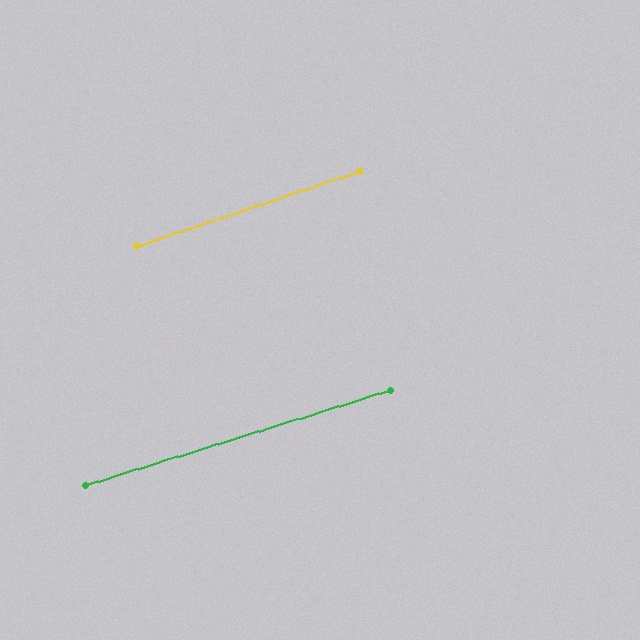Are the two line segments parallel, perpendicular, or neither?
Parallel — their directions differ by only 1.2°.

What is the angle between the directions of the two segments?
Approximately 1 degree.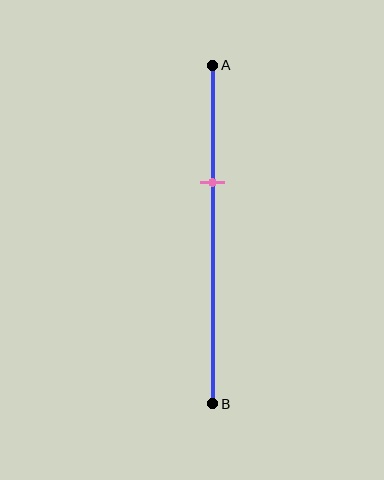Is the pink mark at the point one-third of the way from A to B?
Yes, the mark is approximately at the one-third point.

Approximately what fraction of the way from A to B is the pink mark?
The pink mark is approximately 35% of the way from A to B.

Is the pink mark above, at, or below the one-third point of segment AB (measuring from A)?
The pink mark is approximately at the one-third point of segment AB.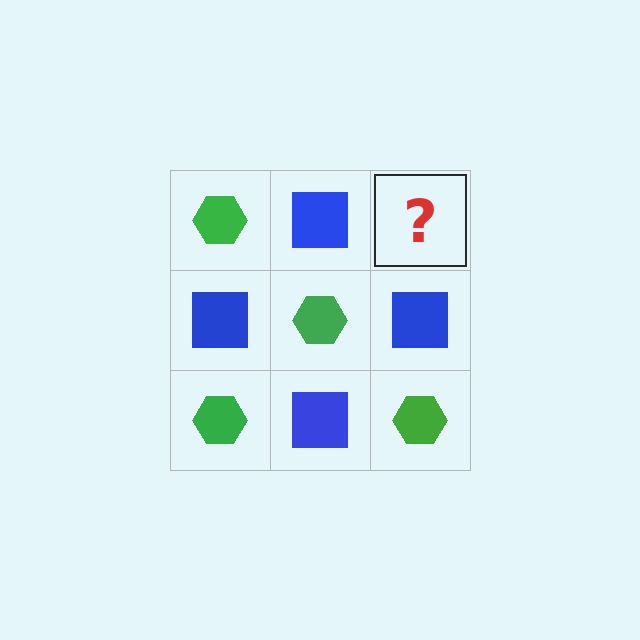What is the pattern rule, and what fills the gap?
The rule is that it alternates green hexagon and blue square in a checkerboard pattern. The gap should be filled with a green hexagon.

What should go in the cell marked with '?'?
The missing cell should contain a green hexagon.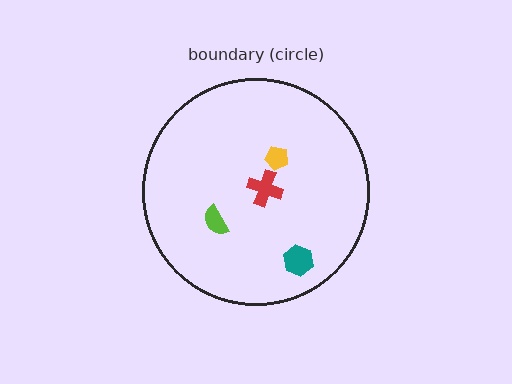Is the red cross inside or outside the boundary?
Inside.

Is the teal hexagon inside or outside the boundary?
Inside.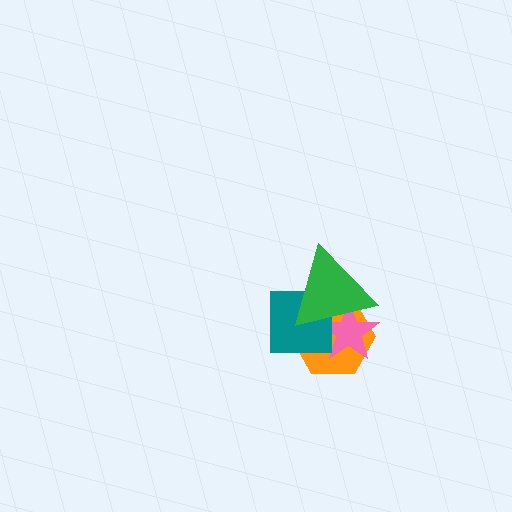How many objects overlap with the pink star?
3 objects overlap with the pink star.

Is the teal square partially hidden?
Yes, it is partially covered by another shape.